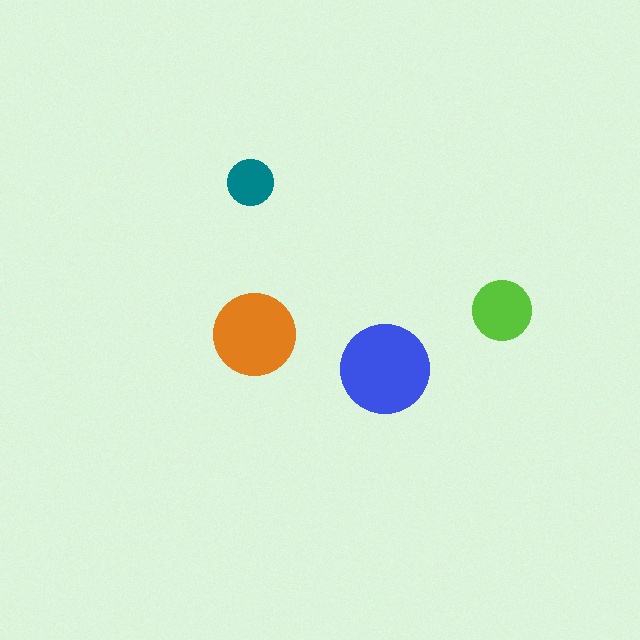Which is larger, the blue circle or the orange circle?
The blue one.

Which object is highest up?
The teal circle is topmost.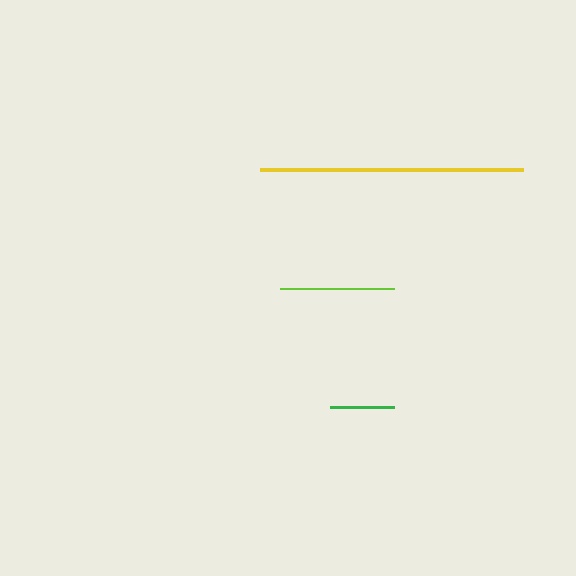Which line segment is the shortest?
The green line is the shortest at approximately 65 pixels.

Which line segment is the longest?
The yellow line is the longest at approximately 262 pixels.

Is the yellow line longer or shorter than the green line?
The yellow line is longer than the green line.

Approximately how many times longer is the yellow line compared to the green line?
The yellow line is approximately 4.1 times the length of the green line.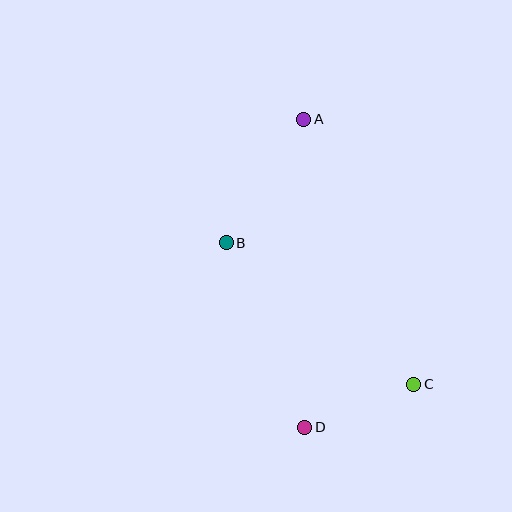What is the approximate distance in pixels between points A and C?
The distance between A and C is approximately 287 pixels.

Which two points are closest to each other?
Points C and D are closest to each other.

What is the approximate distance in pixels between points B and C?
The distance between B and C is approximately 235 pixels.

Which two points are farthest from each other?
Points A and D are farthest from each other.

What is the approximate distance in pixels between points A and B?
The distance between A and B is approximately 146 pixels.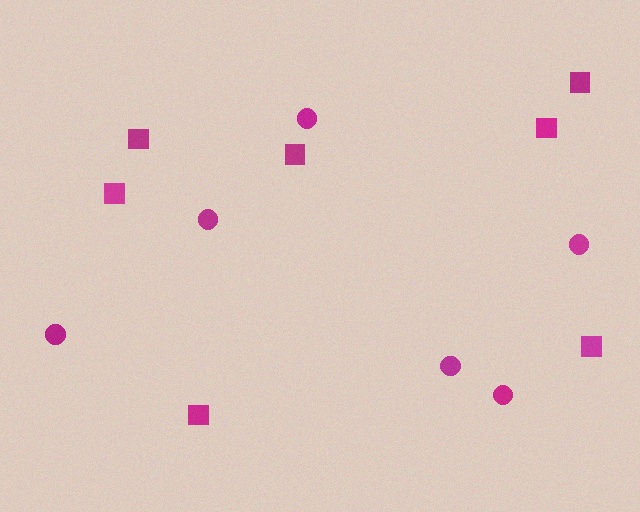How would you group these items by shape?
There are 2 groups: one group of squares (7) and one group of circles (6).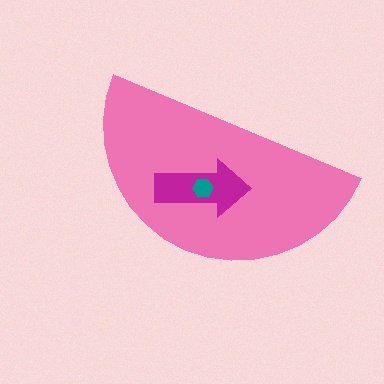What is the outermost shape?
The pink semicircle.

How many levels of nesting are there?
3.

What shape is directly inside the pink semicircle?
The magenta arrow.